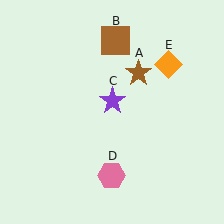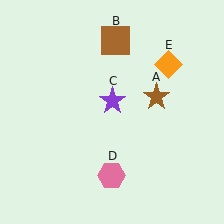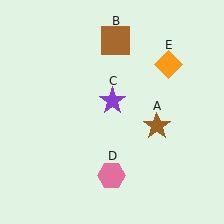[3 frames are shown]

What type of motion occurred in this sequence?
The brown star (object A) rotated clockwise around the center of the scene.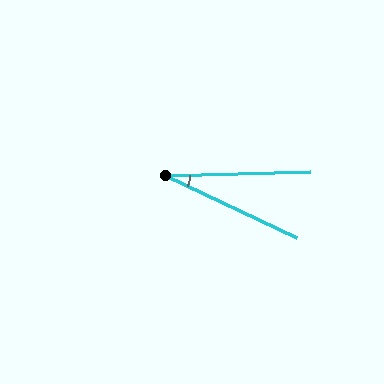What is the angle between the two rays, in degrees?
Approximately 27 degrees.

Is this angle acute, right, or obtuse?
It is acute.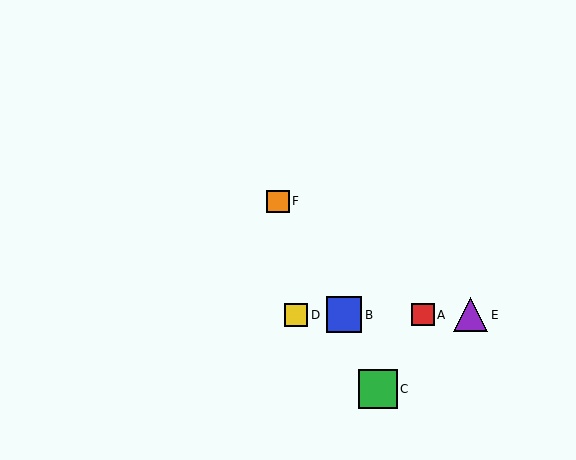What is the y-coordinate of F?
Object F is at y≈201.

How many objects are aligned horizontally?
4 objects (A, B, D, E) are aligned horizontally.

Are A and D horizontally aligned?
Yes, both are at y≈315.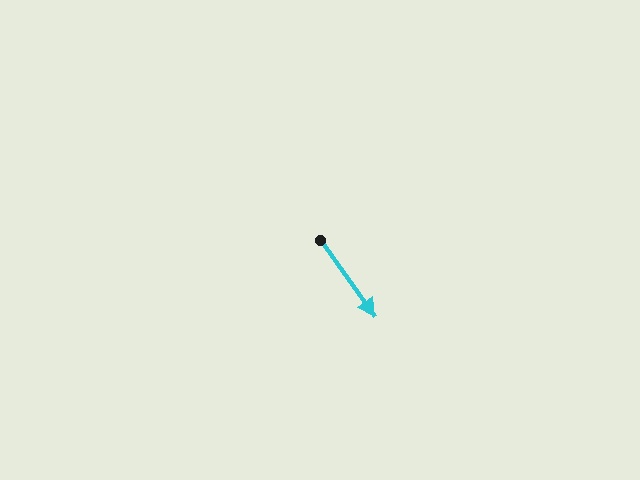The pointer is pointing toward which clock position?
Roughly 5 o'clock.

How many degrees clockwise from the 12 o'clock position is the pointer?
Approximately 144 degrees.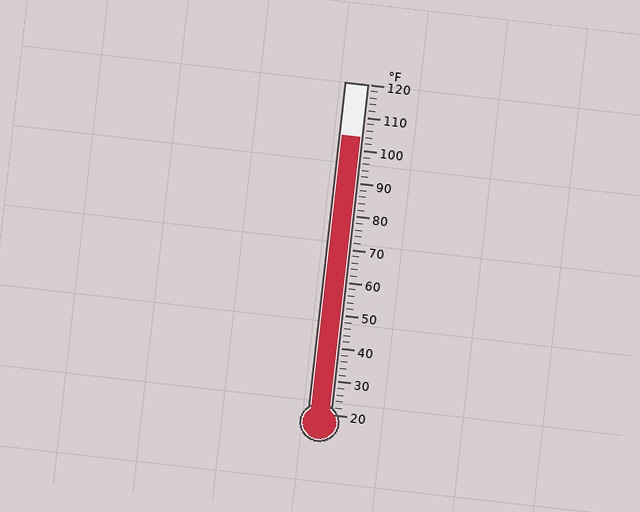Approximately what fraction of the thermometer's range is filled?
The thermometer is filled to approximately 85% of its range.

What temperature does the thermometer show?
The thermometer shows approximately 104°F.